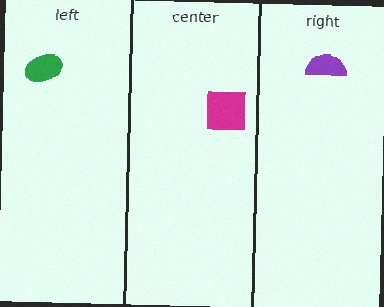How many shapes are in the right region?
1.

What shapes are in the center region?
The magenta square.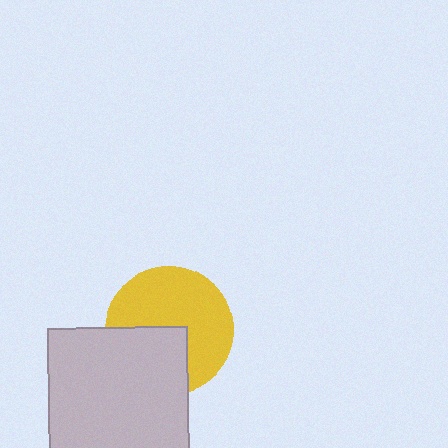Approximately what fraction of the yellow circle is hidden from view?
Roughly 36% of the yellow circle is hidden behind the light gray rectangle.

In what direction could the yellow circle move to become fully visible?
The yellow circle could move toward the upper-right. That would shift it out from behind the light gray rectangle entirely.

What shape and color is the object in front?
The object in front is a light gray rectangle.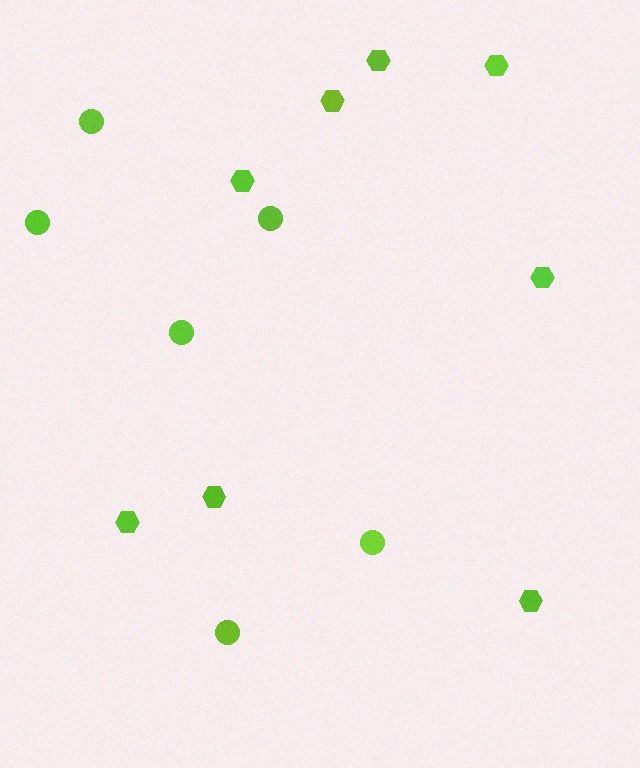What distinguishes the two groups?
There are 2 groups: one group of circles (6) and one group of hexagons (8).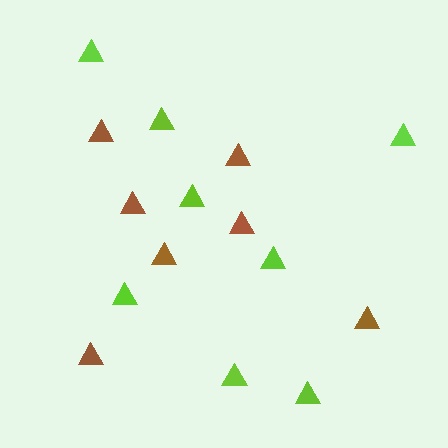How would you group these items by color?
There are 2 groups: one group of brown triangles (7) and one group of lime triangles (8).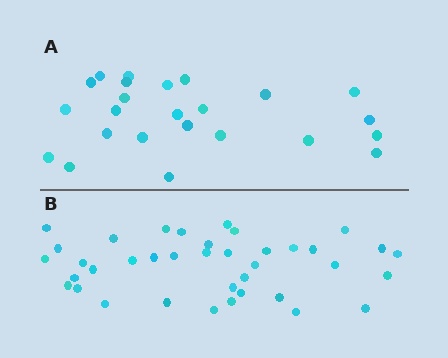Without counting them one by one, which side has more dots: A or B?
Region B (the bottom region) has more dots.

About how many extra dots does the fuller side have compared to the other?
Region B has approximately 15 more dots than region A.